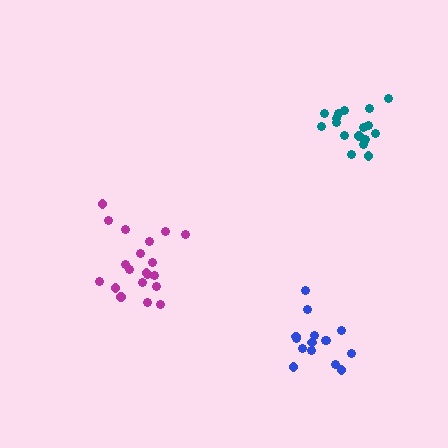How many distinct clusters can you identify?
There are 3 distinct clusters.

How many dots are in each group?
Group 1: 20 dots, Group 2: 15 dots, Group 3: 17 dots (52 total).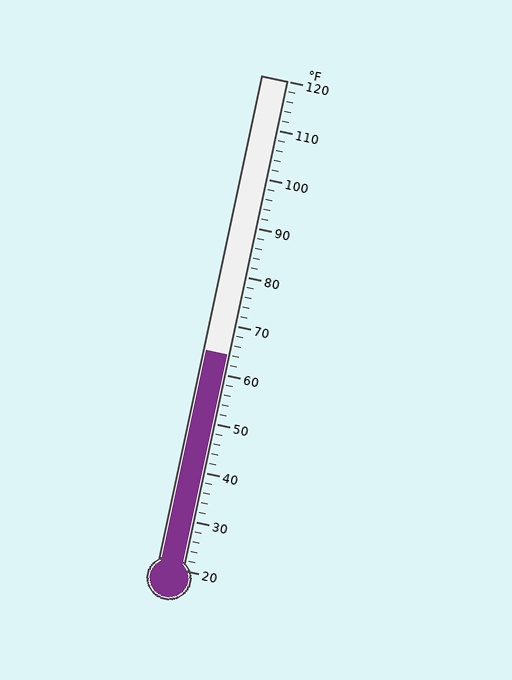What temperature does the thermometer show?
The thermometer shows approximately 64°F.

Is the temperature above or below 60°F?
The temperature is above 60°F.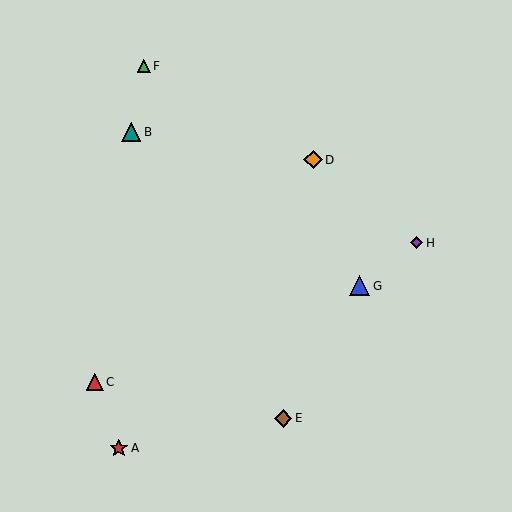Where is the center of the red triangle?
The center of the red triangle is at (95, 382).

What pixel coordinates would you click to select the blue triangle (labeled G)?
Click at (360, 286) to select the blue triangle G.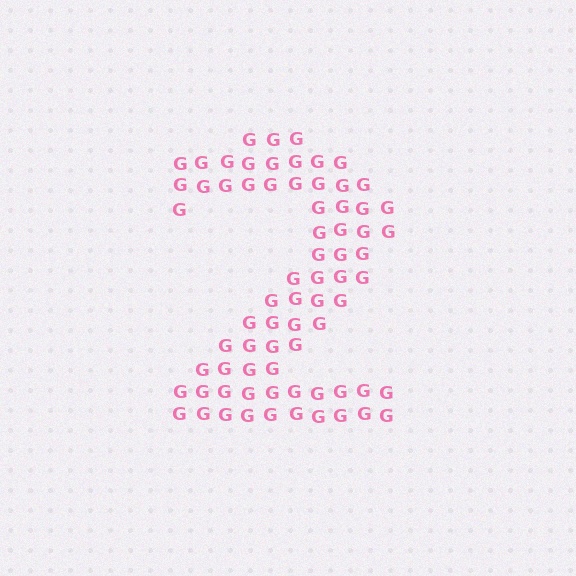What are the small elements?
The small elements are letter G's.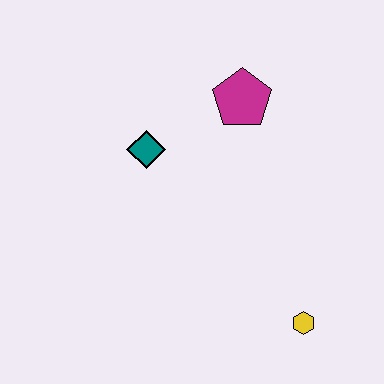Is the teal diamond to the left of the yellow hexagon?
Yes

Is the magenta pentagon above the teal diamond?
Yes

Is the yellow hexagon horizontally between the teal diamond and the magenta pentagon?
No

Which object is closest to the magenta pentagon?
The teal diamond is closest to the magenta pentagon.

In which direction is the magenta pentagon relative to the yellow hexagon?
The magenta pentagon is above the yellow hexagon.